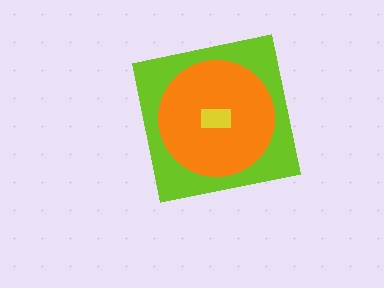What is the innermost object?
The yellow rectangle.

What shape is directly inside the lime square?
The orange circle.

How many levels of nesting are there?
3.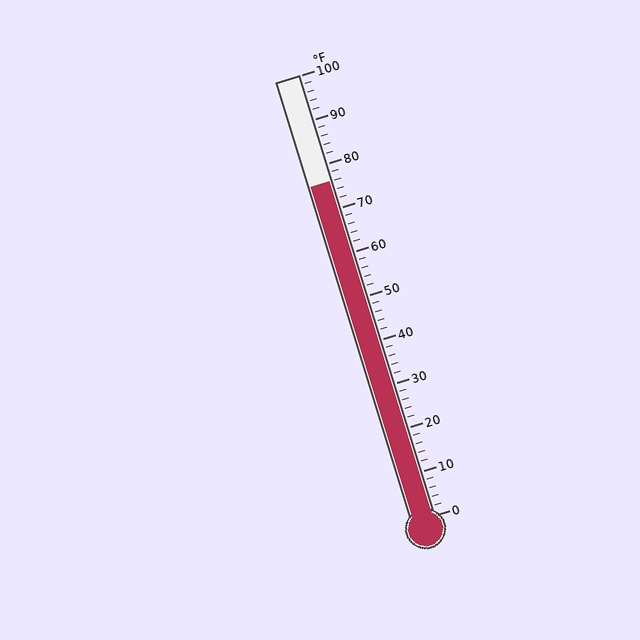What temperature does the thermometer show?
The thermometer shows approximately 76°F.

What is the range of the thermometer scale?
The thermometer scale ranges from 0°F to 100°F.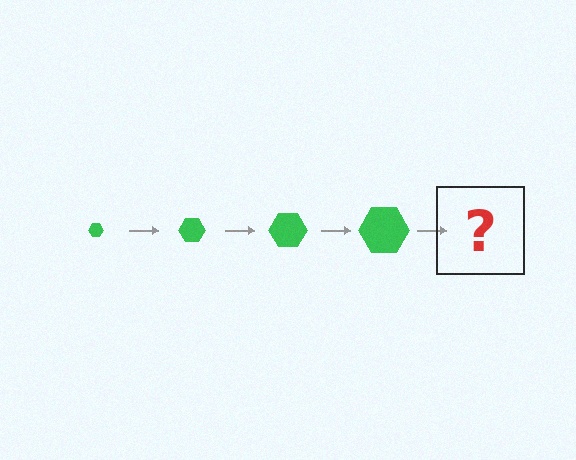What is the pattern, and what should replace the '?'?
The pattern is that the hexagon gets progressively larger each step. The '?' should be a green hexagon, larger than the previous one.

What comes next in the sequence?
The next element should be a green hexagon, larger than the previous one.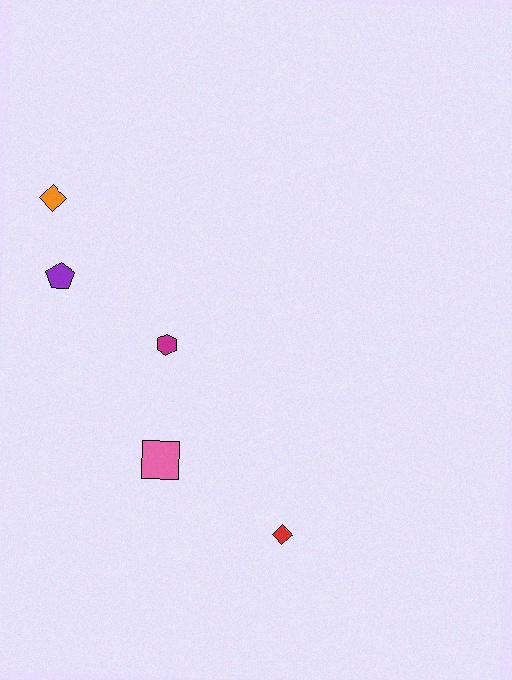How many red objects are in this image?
There is 1 red object.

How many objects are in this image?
There are 5 objects.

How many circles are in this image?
There are no circles.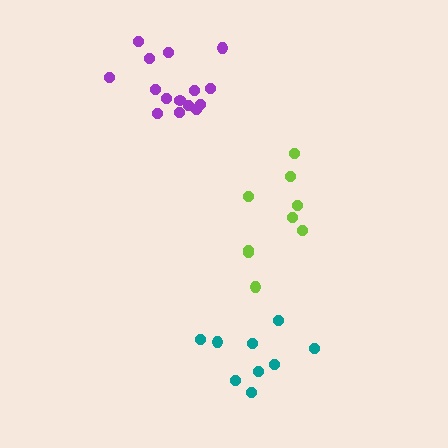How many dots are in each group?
Group 1: 9 dots, Group 2: 9 dots, Group 3: 15 dots (33 total).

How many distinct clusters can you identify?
There are 3 distinct clusters.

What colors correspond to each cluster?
The clusters are colored: lime, teal, purple.